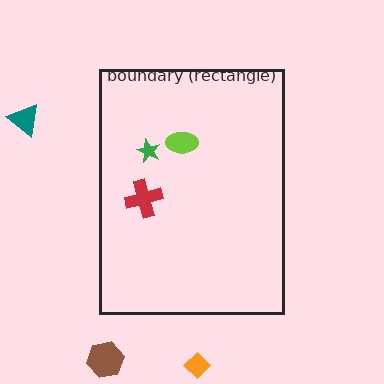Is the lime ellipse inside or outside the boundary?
Inside.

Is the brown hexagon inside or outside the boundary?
Outside.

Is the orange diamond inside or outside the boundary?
Outside.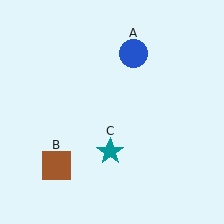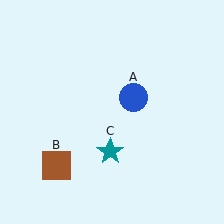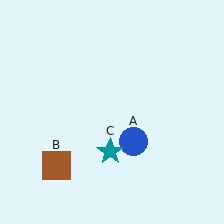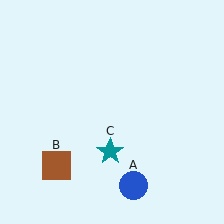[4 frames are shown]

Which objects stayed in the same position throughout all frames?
Brown square (object B) and teal star (object C) remained stationary.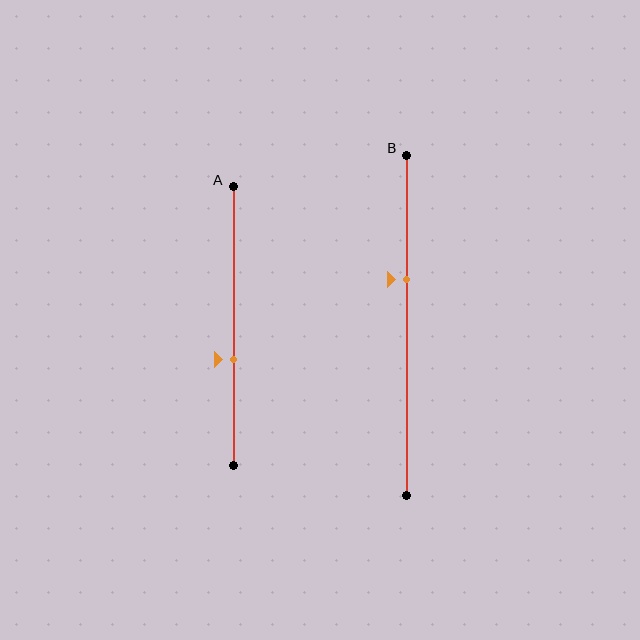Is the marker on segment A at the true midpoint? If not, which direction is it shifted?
No, the marker on segment A is shifted downward by about 12% of the segment length.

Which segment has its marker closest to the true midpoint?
Segment A has its marker closest to the true midpoint.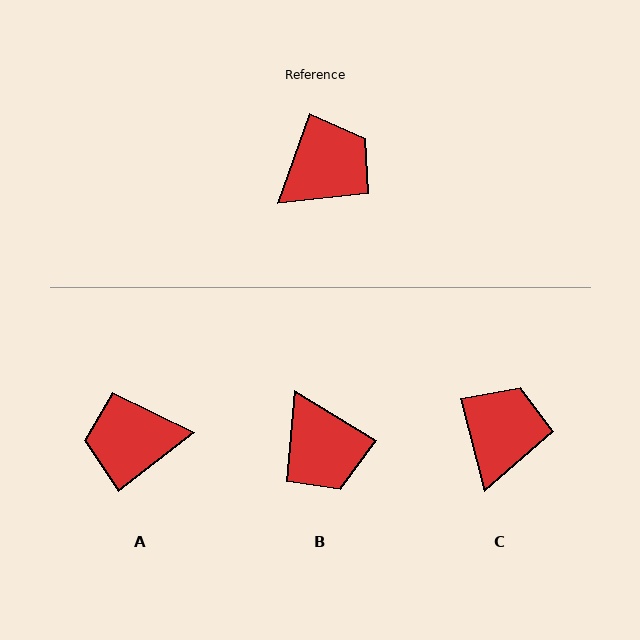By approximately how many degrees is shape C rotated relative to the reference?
Approximately 35 degrees counter-clockwise.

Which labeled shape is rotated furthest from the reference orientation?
A, about 148 degrees away.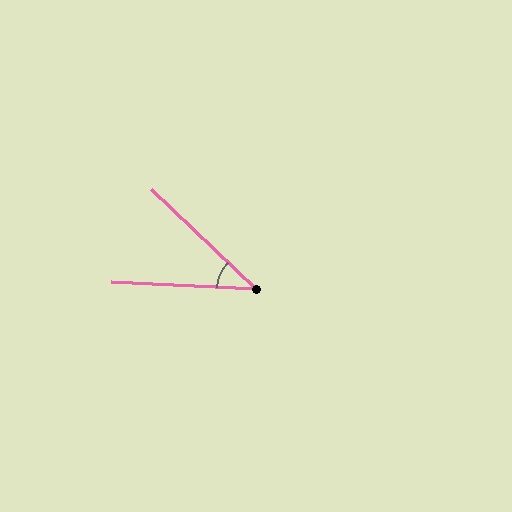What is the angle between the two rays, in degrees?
Approximately 41 degrees.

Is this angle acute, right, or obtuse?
It is acute.